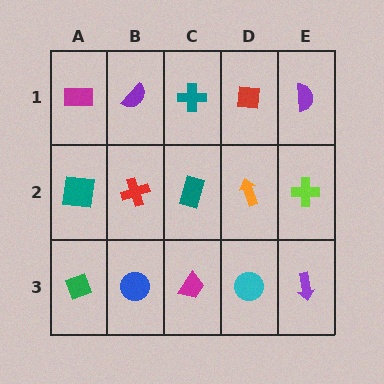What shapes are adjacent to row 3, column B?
A red cross (row 2, column B), a green diamond (row 3, column A), a magenta trapezoid (row 3, column C).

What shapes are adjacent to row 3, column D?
An orange arrow (row 2, column D), a magenta trapezoid (row 3, column C), a purple arrow (row 3, column E).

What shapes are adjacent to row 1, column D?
An orange arrow (row 2, column D), a teal cross (row 1, column C), a purple semicircle (row 1, column E).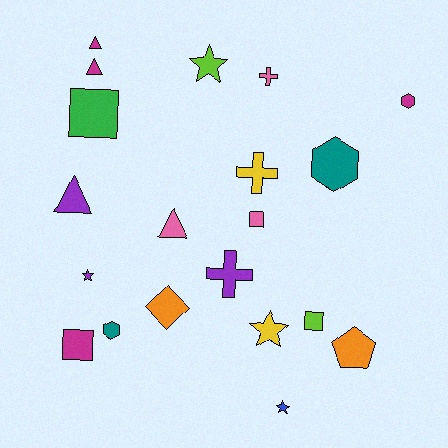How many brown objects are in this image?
There are no brown objects.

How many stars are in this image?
There are 4 stars.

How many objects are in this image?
There are 20 objects.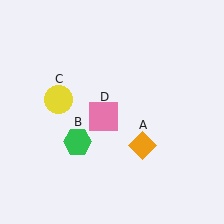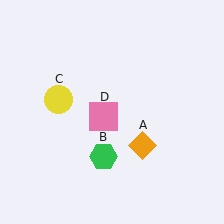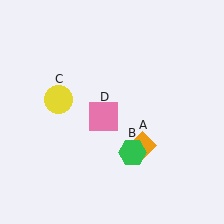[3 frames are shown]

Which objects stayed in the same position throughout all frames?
Orange diamond (object A) and yellow circle (object C) and pink square (object D) remained stationary.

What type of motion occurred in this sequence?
The green hexagon (object B) rotated counterclockwise around the center of the scene.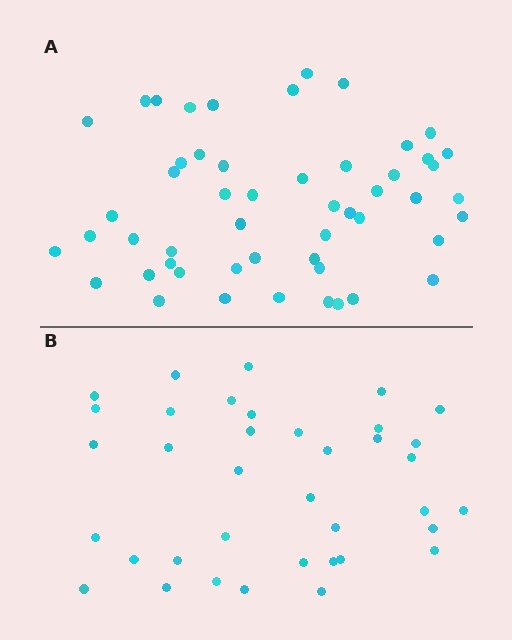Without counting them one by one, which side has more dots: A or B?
Region A (the top region) has more dots.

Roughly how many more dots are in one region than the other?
Region A has approximately 15 more dots than region B.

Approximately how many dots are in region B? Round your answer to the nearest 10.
About 40 dots. (The exact count is 37, which rounds to 40.)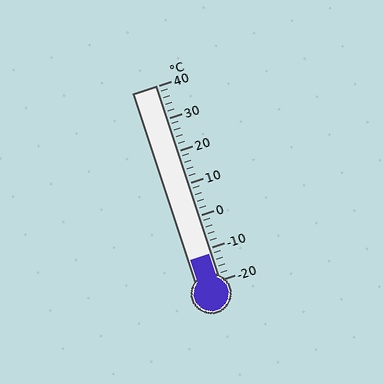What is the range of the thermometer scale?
The thermometer scale ranges from -20°C to 40°C.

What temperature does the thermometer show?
The thermometer shows approximately -12°C.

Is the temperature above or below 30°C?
The temperature is below 30°C.